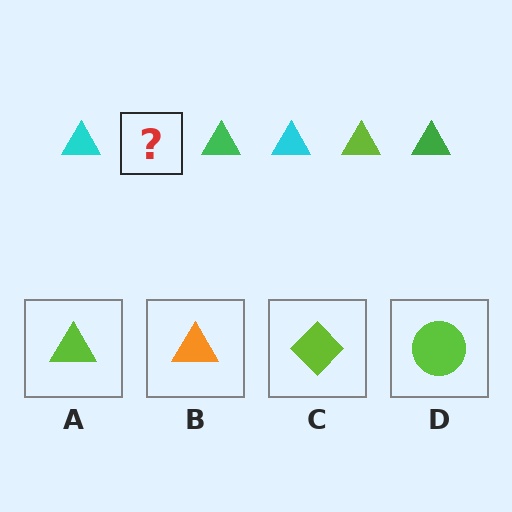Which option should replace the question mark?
Option A.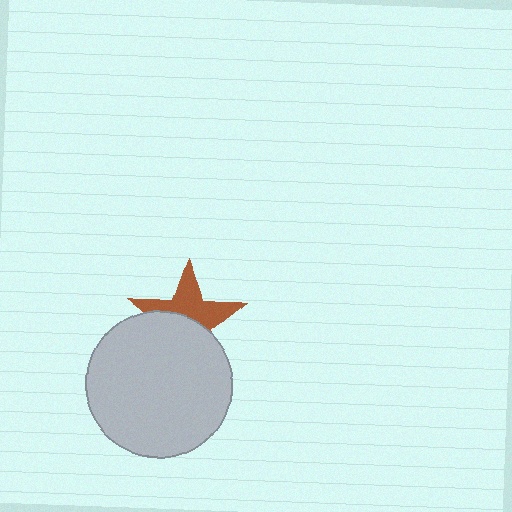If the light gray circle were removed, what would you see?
You would see the complete brown star.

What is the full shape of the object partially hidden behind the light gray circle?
The partially hidden object is a brown star.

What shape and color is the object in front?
The object in front is a light gray circle.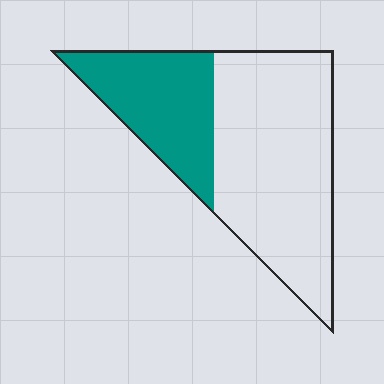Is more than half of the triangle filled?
No.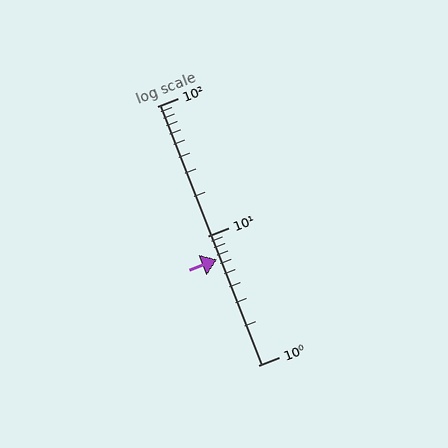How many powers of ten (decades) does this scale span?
The scale spans 2 decades, from 1 to 100.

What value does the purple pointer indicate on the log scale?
The pointer indicates approximately 6.6.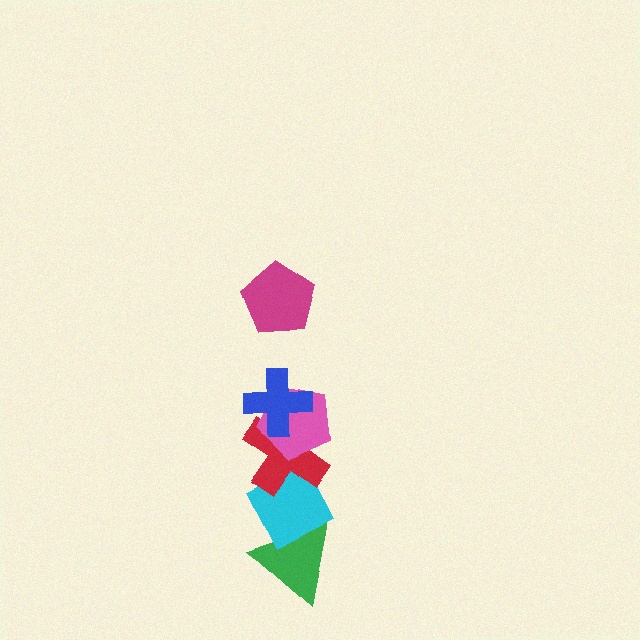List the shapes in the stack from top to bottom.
From top to bottom: the magenta pentagon, the blue cross, the pink pentagon, the red cross, the cyan diamond, the green triangle.